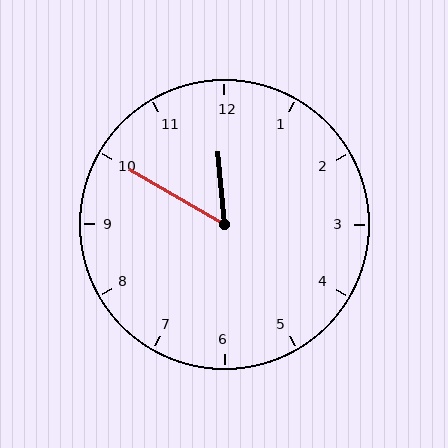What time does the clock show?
11:50.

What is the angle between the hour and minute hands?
Approximately 55 degrees.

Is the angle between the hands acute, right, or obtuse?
It is acute.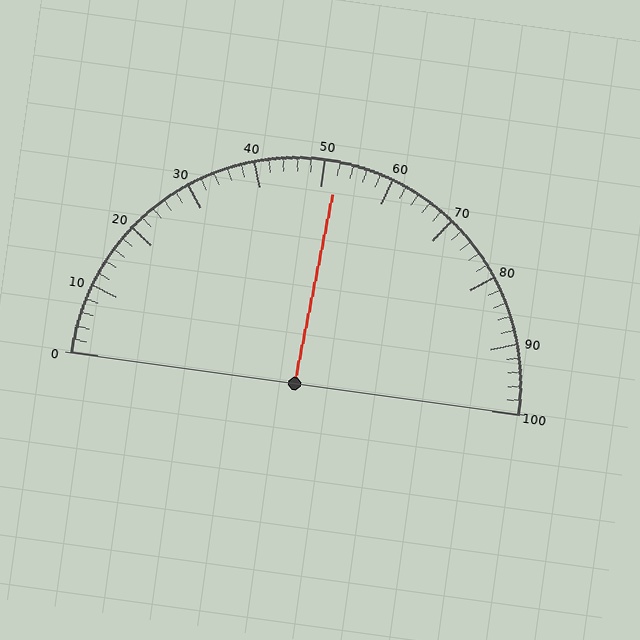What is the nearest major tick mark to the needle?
The nearest major tick mark is 50.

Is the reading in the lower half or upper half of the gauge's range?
The reading is in the upper half of the range (0 to 100).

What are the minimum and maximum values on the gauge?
The gauge ranges from 0 to 100.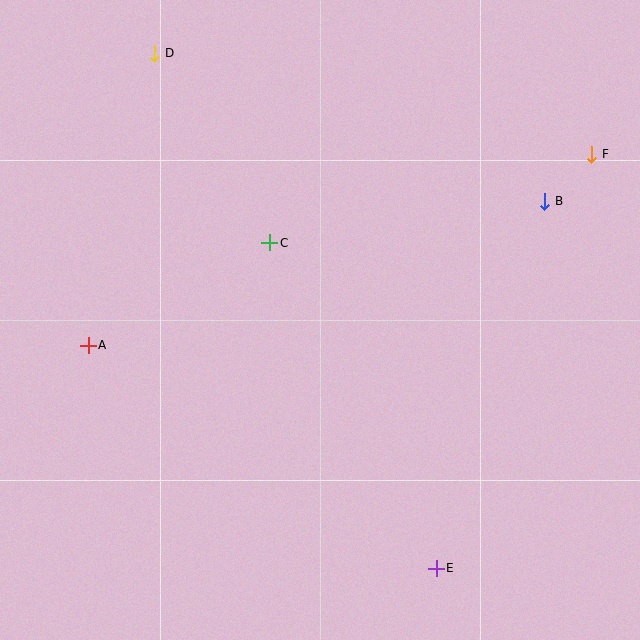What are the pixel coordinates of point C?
Point C is at (270, 243).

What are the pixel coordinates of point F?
Point F is at (592, 154).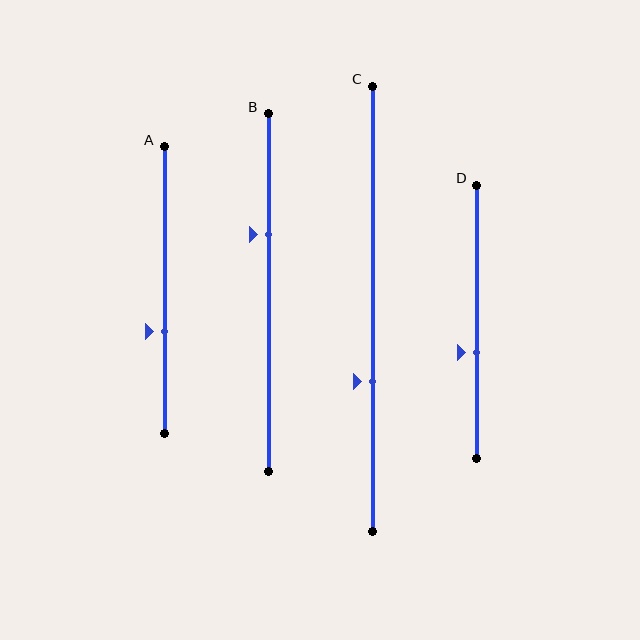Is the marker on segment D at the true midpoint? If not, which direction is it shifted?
No, the marker on segment D is shifted downward by about 11% of the segment length.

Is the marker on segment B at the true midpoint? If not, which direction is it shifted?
No, the marker on segment B is shifted upward by about 16% of the segment length.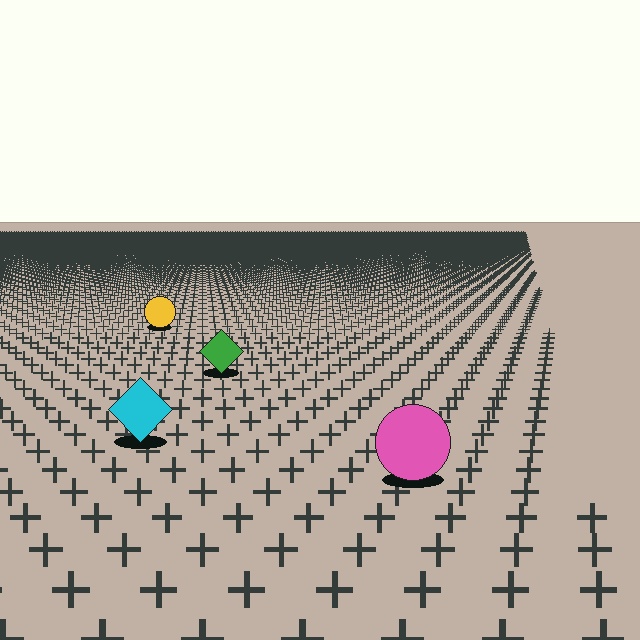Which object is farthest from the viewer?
The yellow circle is farthest from the viewer. It appears smaller and the ground texture around it is denser.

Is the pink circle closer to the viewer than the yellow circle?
Yes. The pink circle is closer — you can tell from the texture gradient: the ground texture is coarser near it.